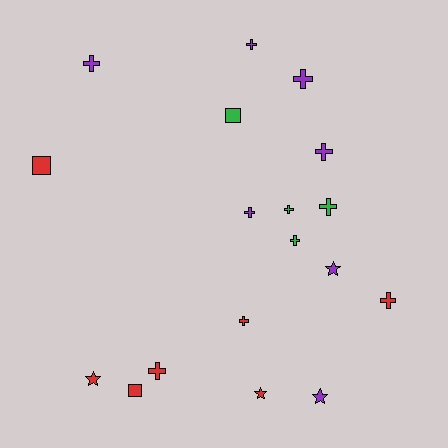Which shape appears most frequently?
Cross, with 11 objects.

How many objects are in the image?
There are 18 objects.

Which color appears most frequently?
Purple, with 7 objects.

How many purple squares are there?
There are no purple squares.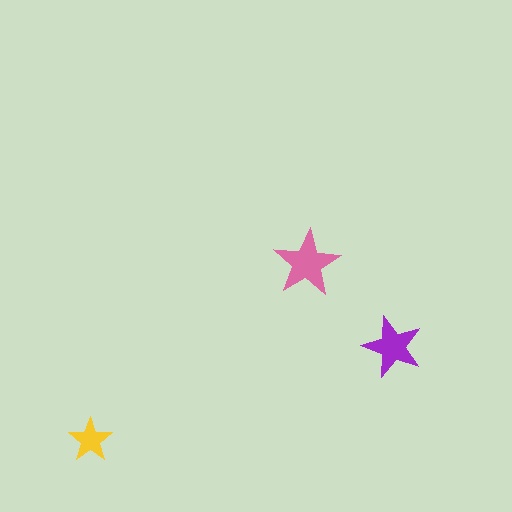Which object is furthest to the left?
The yellow star is leftmost.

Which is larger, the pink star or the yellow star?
The pink one.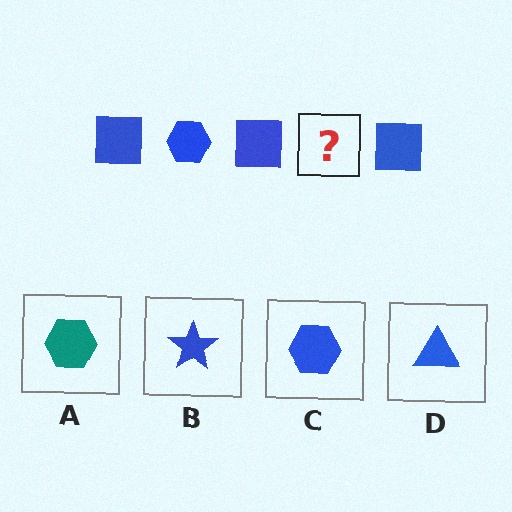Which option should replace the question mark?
Option C.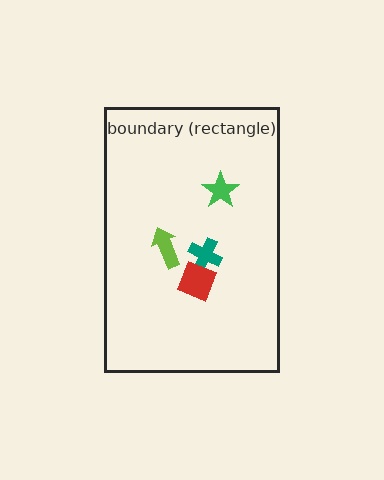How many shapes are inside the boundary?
4 inside, 0 outside.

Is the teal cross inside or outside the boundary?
Inside.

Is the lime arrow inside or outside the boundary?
Inside.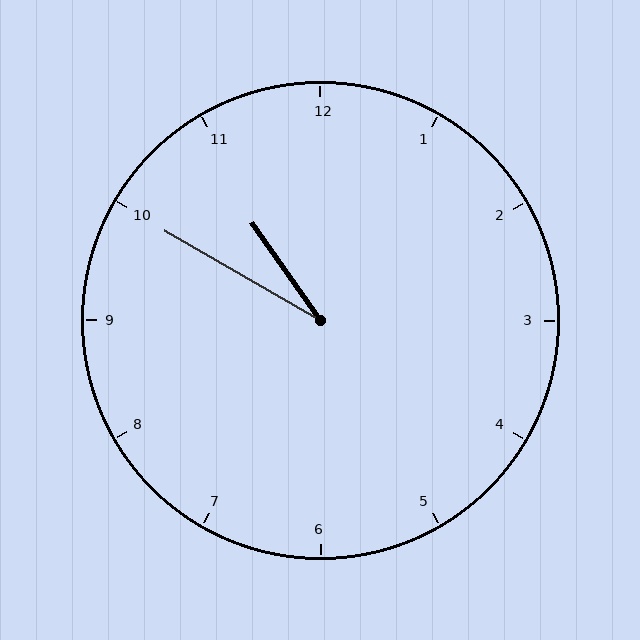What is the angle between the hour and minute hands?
Approximately 25 degrees.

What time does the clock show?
10:50.